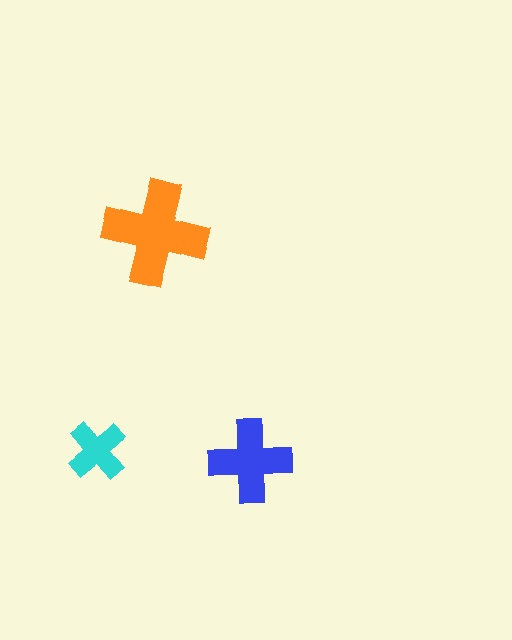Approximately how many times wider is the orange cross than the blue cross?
About 1.5 times wider.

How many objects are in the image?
There are 3 objects in the image.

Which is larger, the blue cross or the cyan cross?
The blue one.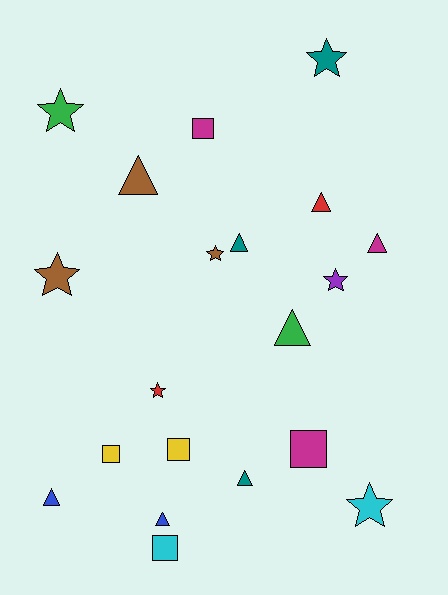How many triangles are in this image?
There are 8 triangles.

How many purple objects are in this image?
There is 1 purple object.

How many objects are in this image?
There are 20 objects.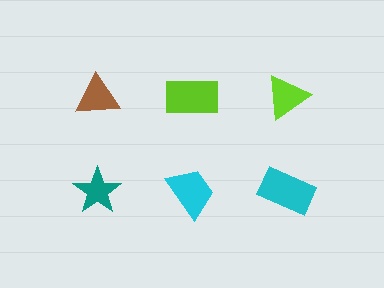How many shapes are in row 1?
3 shapes.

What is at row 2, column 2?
A cyan trapezoid.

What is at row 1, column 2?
A lime rectangle.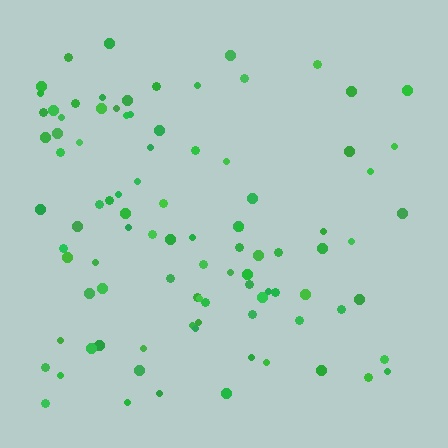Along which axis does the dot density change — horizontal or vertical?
Horizontal.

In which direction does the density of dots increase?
From right to left, with the left side densest.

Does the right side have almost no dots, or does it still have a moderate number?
Still a moderate number, just noticeably fewer than the left.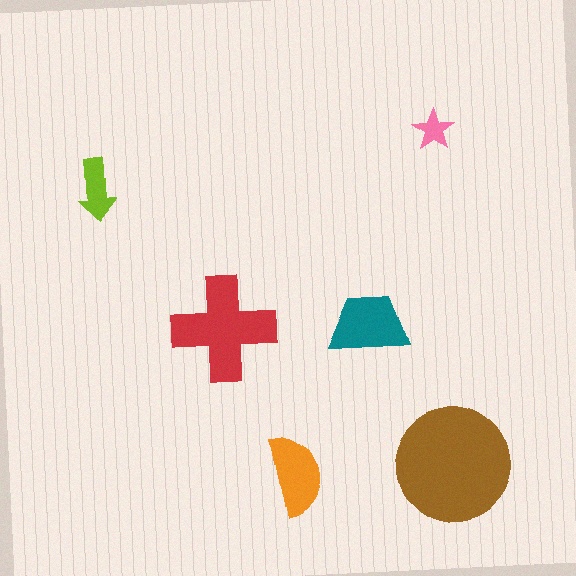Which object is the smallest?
The pink star.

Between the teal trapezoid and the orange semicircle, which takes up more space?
The teal trapezoid.